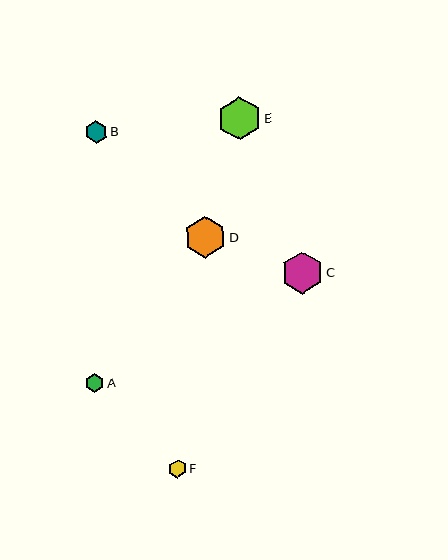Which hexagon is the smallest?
Hexagon F is the smallest with a size of approximately 18 pixels.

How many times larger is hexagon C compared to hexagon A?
Hexagon C is approximately 2.2 times the size of hexagon A.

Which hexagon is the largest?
Hexagon E is the largest with a size of approximately 43 pixels.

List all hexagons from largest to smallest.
From largest to smallest: E, C, D, B, A, F.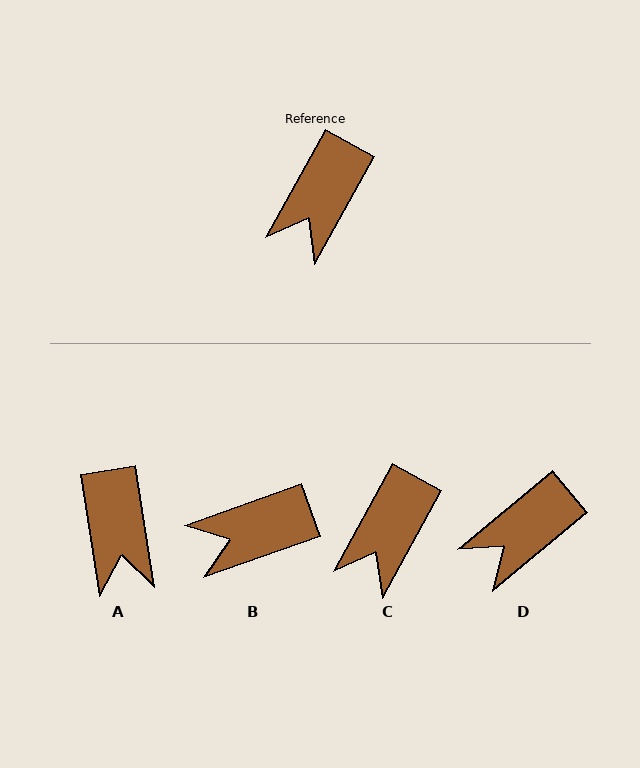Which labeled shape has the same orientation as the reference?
C.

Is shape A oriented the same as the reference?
No, it is off by about 37 degrees.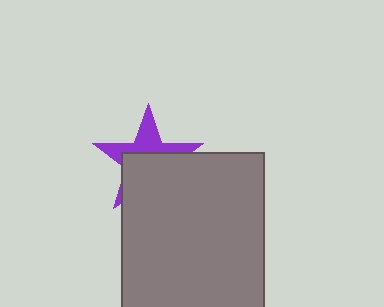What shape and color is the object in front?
The object in front is a gray rectangle.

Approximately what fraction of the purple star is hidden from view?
Roughly 60% of the purple star is hidden behind the gray rectangle.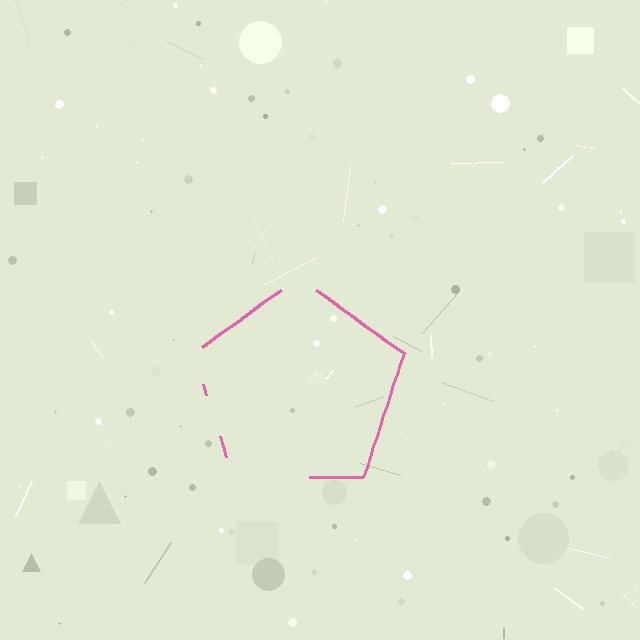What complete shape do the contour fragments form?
The contour fragments form a pentagon.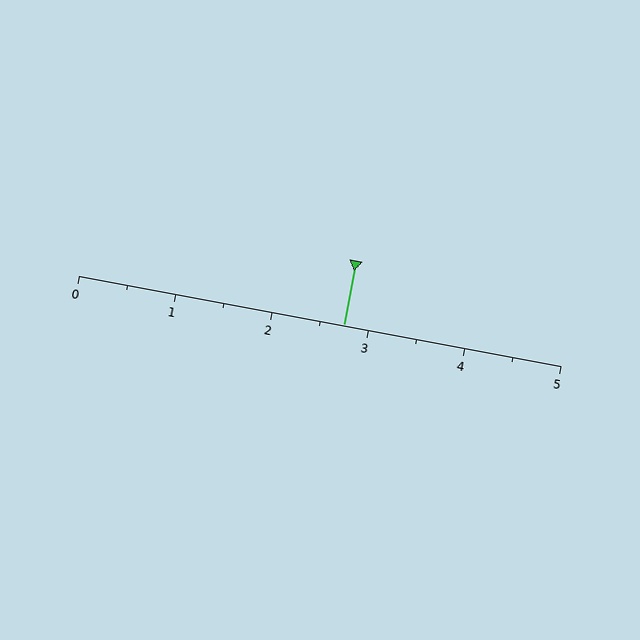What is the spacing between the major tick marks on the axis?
The major ticks are spaced 1 apart.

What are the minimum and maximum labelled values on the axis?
The axis runs from 0 to 5.